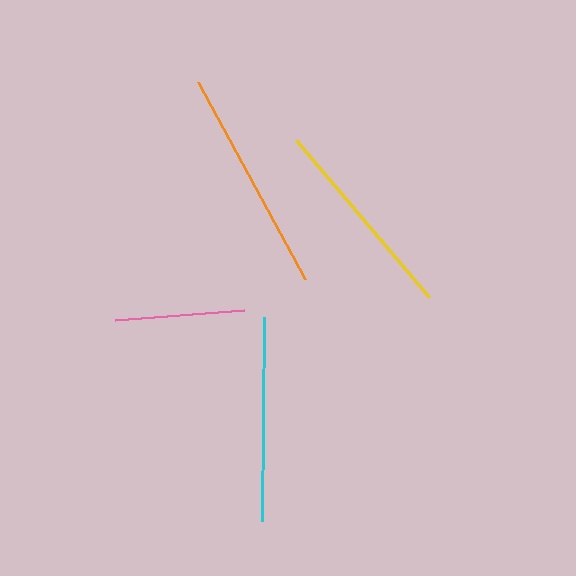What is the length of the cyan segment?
The cyan segment is approximately 204 pixels long.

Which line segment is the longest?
The orange line is the longest at approximately 224 pixels.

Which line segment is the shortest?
The pink line is the shortest at approximately 130 pixels.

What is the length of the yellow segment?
The yellow segment is approximately 206 pixels long.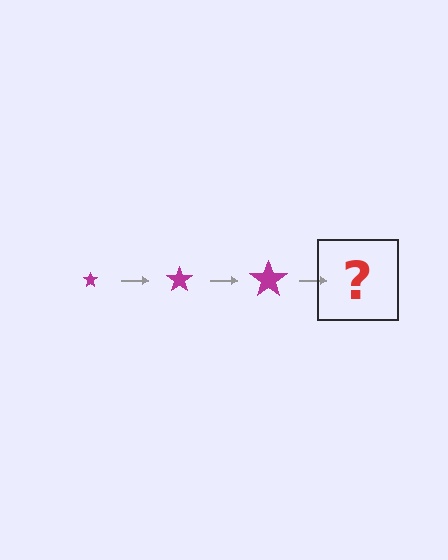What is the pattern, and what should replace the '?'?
The pattern is that the star gets progressively larger each step. The '?' should be a magenta star, larger than the previous one.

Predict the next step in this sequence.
The next step is a magenta star, larger than the previous one.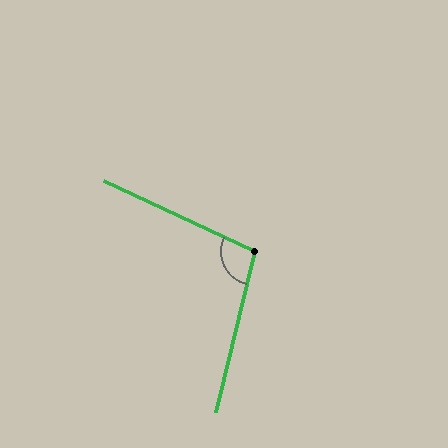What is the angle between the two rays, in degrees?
Approximately 102 degrees.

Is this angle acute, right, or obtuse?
It is obtuse.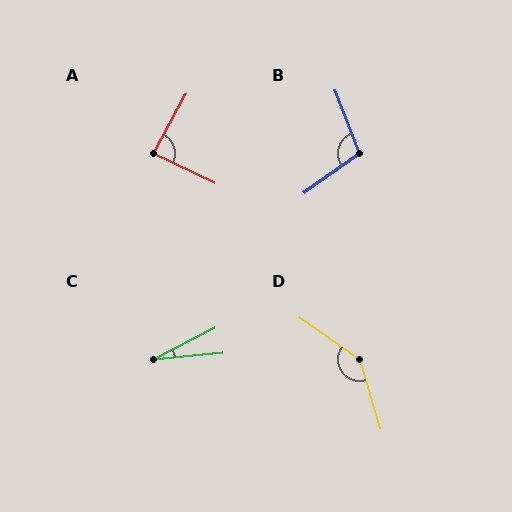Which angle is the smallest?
C, at approximately 22 degrees.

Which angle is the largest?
D, at approximately 141 degrees.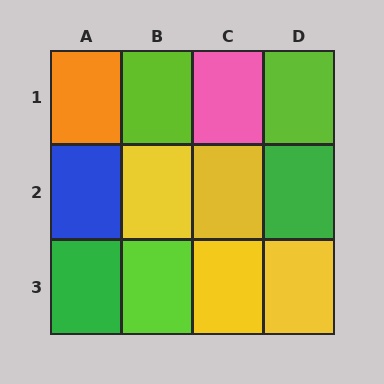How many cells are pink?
1 cell is pink.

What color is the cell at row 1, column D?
Lime.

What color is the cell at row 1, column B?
Lime.